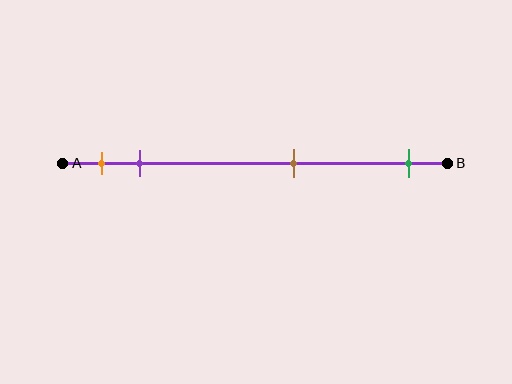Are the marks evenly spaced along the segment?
No, the marks are not evenly spaced.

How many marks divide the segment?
There are 4 marks dividing the segment.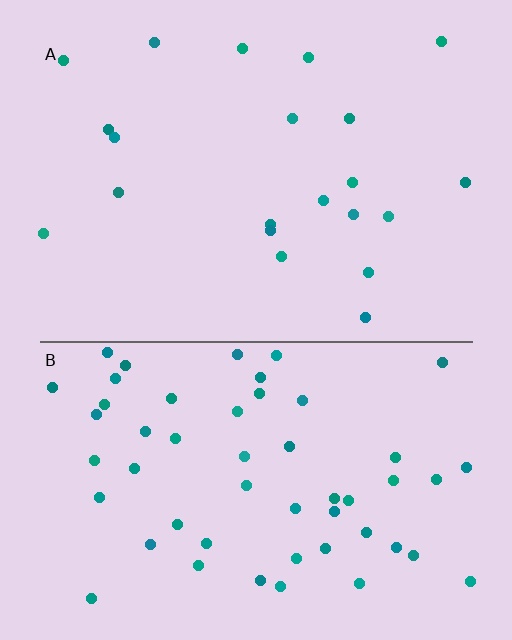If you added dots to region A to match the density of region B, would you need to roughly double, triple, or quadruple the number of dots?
Approximately double.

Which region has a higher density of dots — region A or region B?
B (the bottom).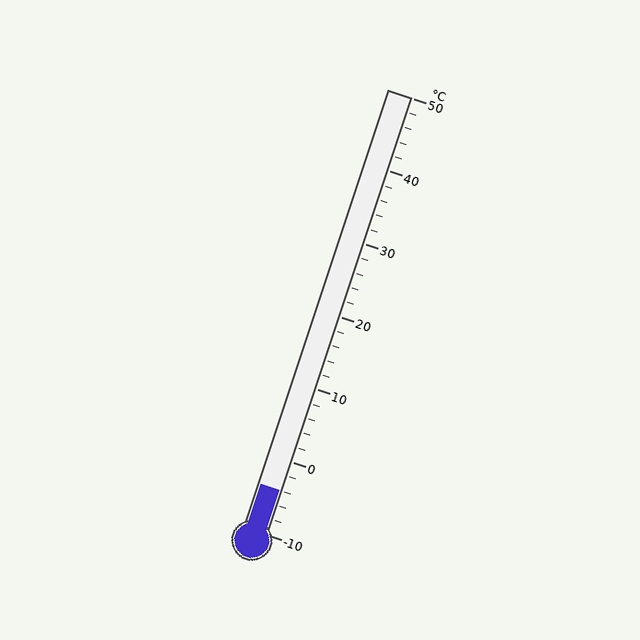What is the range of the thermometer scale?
The thermometer scale ranges from -10°C to 50°C.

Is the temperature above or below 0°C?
The temperature is below 0°C.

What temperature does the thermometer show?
The thermometer shows approximately -4°C.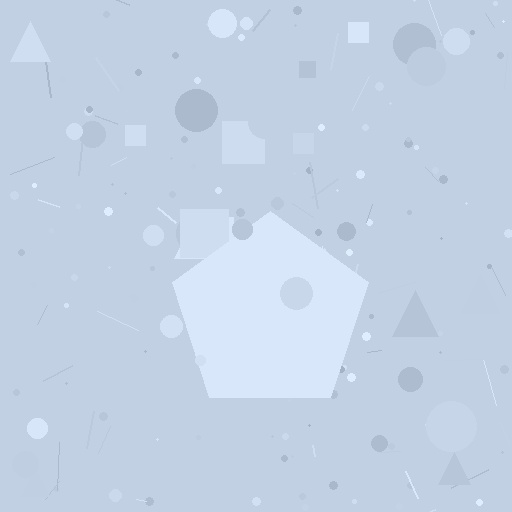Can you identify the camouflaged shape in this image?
The camouflaged shape is a pentagon.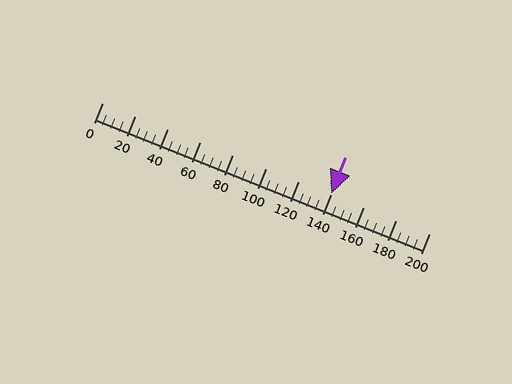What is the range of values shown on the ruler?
The ruler shows values from 0 to 200.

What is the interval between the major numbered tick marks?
The major tick marks are spaced 20 units apart.